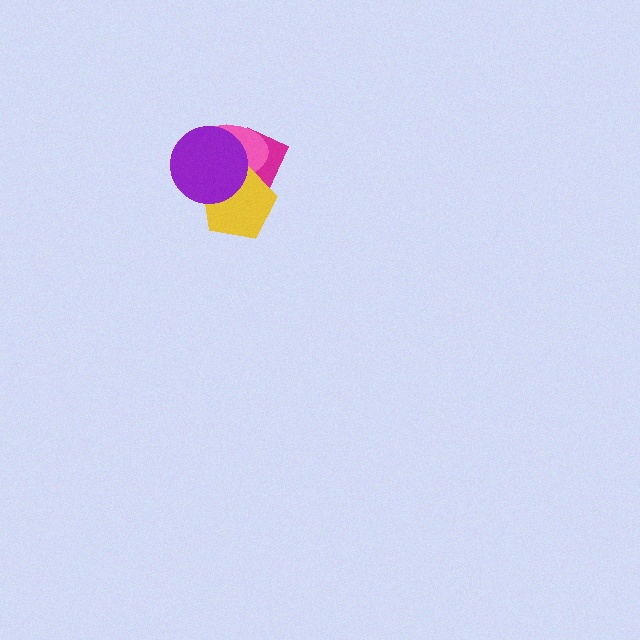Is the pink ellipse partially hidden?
Yes, it is partially covered by another shape.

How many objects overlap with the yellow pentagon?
3 objects overlap with the yellow pentagon.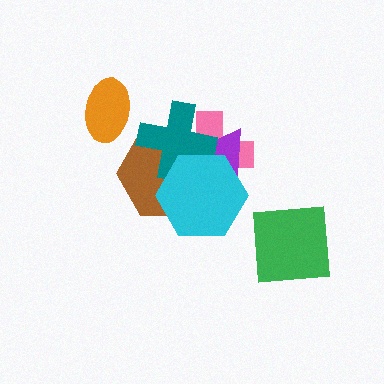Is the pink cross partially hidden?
Yes, it is partially covered by another shape.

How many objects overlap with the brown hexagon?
4 objects overlap with the brown hexagon.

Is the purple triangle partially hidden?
Yes, it is partially covered by another shape.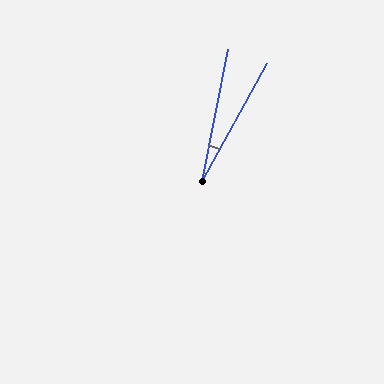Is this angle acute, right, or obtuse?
It is acute.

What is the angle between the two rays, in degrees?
Approximately 18 degrees.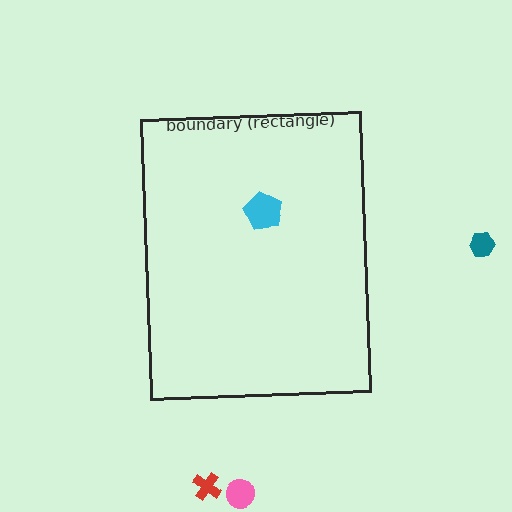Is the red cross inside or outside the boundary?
Outside.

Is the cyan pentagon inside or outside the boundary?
Inside.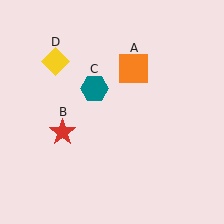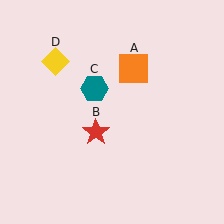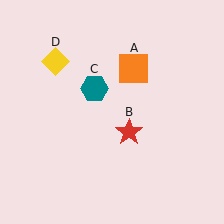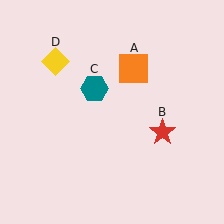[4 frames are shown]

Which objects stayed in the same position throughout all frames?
Orange square (object A) and teal hexagon (object C) and yellow diamond (object D) remained stationary.